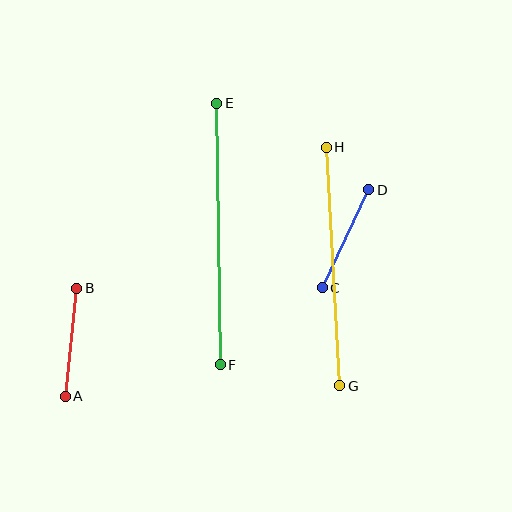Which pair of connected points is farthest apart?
Points E and F are farthest apart.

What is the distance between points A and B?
The distance is approximately 109 pixels.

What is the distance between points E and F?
The distance is approximately 262 pixels.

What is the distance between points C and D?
The distance is approximately 108 pixels.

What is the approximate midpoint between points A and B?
The midpoint is at approximately (71, 342) pixels.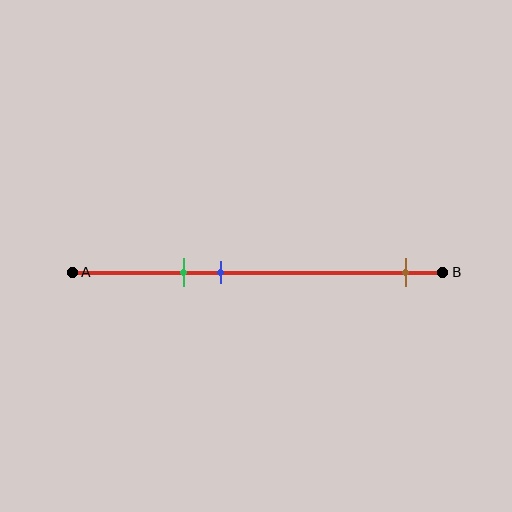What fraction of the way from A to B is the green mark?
The green mark is approximately 30% (0.3) of the way from A to B.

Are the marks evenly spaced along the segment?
No, the marks are not evenly spaced.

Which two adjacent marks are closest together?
The green and blue marks are the closest adjacent pair.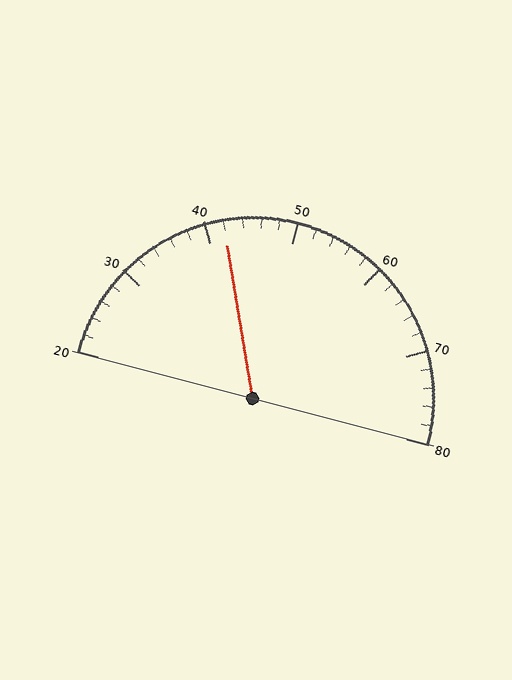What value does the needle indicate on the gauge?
The needle indicates approximately 42.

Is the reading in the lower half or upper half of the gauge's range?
The reading is in the lower half of the range (20 to 80).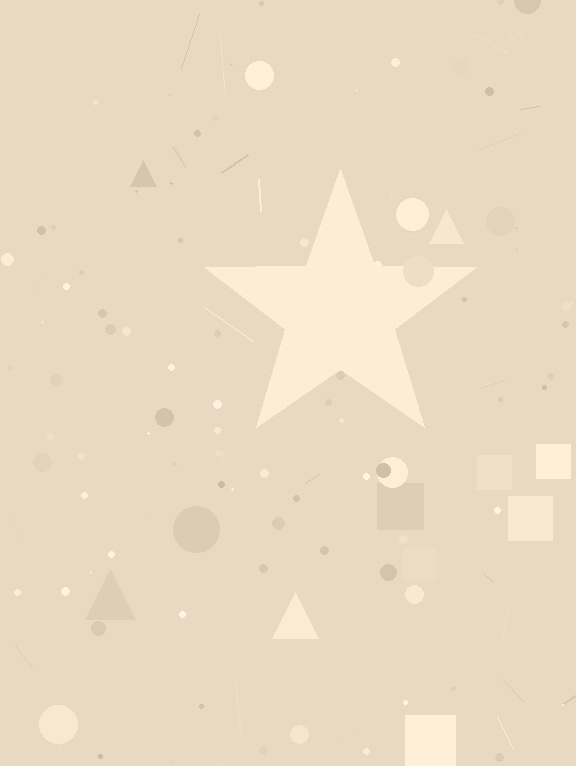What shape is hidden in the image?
A star is hidden in the image.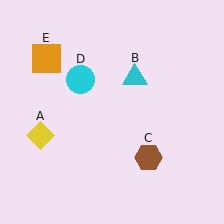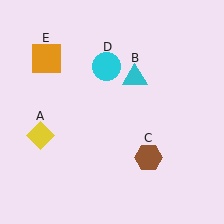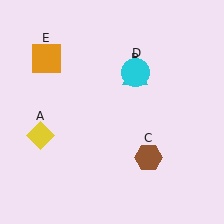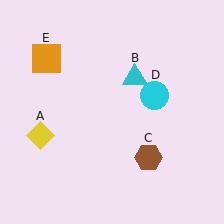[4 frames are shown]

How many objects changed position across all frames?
1 object changed position: cyan circle (object D).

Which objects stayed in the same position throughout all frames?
Yellow diamond (object A) and cyan triangle (object B) and brown hexagon (object C) and orange square (object E) remained stationary.